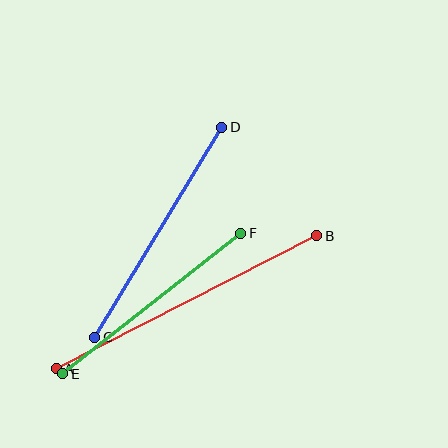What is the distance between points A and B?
The distance is approximately 292 pixels.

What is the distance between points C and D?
The distance is approximately 245 pixels.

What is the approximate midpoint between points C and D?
The midpoint is at approximately (158, 232) pixels.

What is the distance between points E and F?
The distance is approximately 227 pixels.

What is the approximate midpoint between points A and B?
The midpoint is at approximately (186, 302) pixels.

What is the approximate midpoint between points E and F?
The midpoint is at approximately (152, 303) pixels.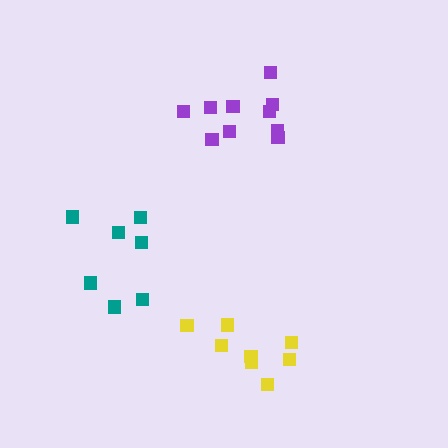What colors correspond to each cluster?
The clusters are colored: purple, yellow, teal.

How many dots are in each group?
Group 1: 10 dots, Group 2: 8 dots, Group 3: 7 dots (25 total).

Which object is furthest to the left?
The teal cluster is leftmost.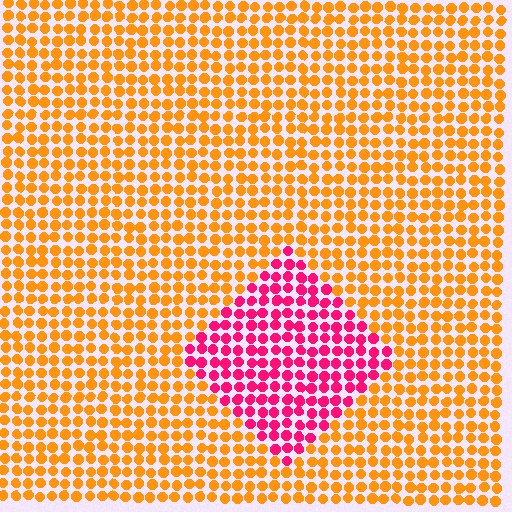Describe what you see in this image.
The image is filled with small orange elements in a uniform arrangement. A diamond-shaped region is visible where the elements are tinted to a slightly different hue, forming a subtle color boundary.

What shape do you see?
I see a diamond.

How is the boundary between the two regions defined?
The boundary is defined purely by a slight shift in hue (about 59 degrees). Spacing, size, and orientation are identical on both sides.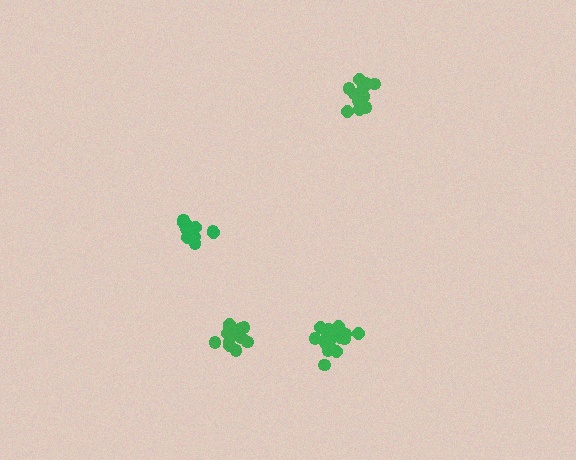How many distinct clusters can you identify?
There are 4 distinct clusters.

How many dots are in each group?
Group 1: 17 dots, Group 2: 14 dots, Group 3: 14 dots, Group 4: 13 dots (58 total).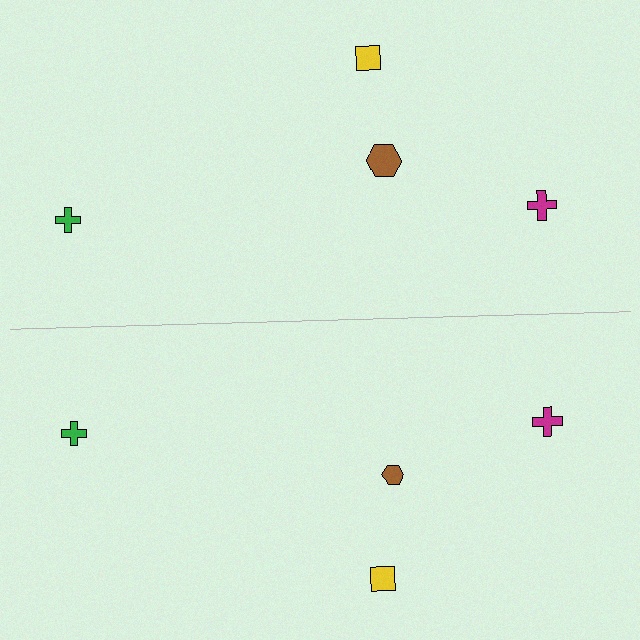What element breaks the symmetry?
The brown hexagon on the bottom side has a different size than its mirror counterpart.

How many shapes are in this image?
There are 8 shapes in this image.